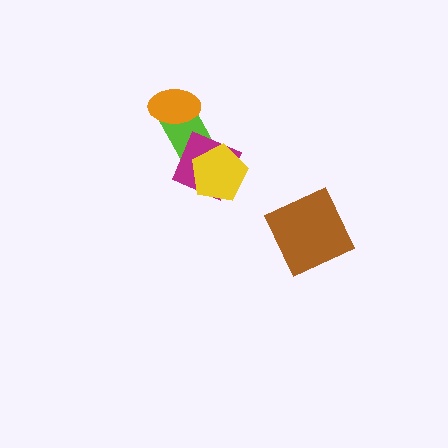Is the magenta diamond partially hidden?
Yes, it is partially covered by another shape.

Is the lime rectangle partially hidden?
Yes, it is partially covered by another shape.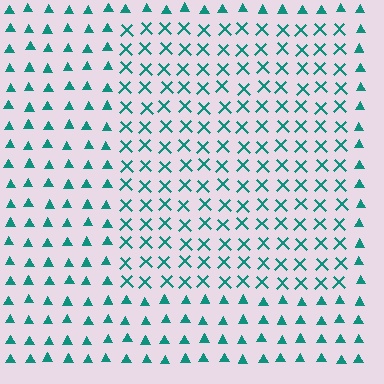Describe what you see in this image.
The image is filled with small teal elements arranged in a uniform grid. A rectangle-shaped region contains X marks, while the surrounding area contains triangles. The boundary is defined purely by the change in element shape.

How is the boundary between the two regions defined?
The boundary is defined by a change in element shape: X marks inside vs. triangles outside. All elements share the same color and spacing.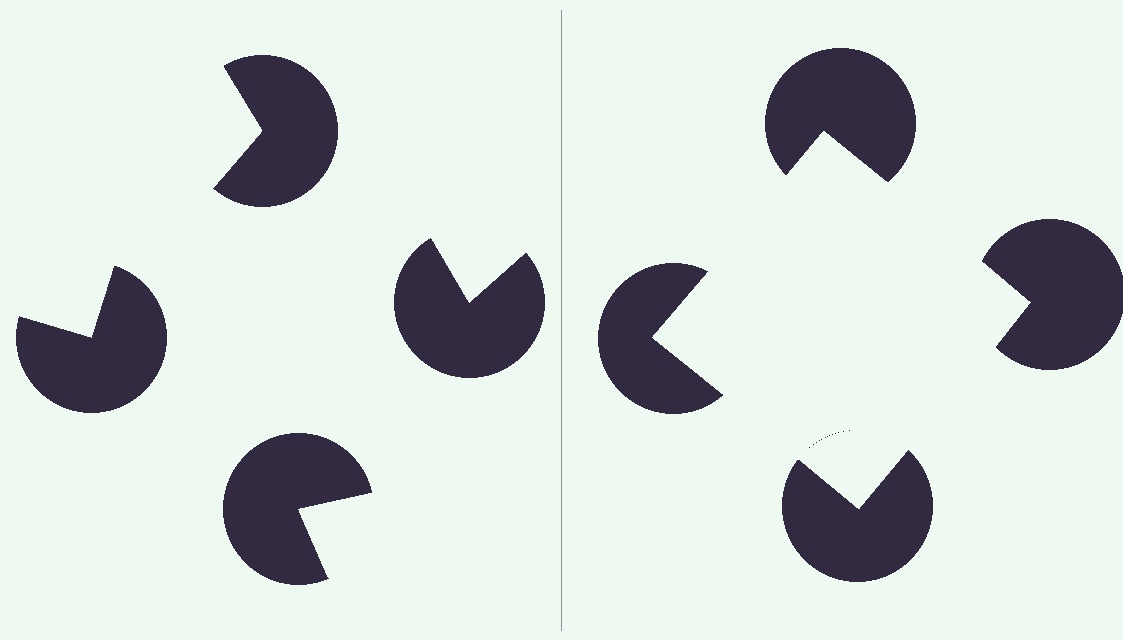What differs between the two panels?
The pac-man discs are positioned identically on both sides; only the wedge orientations differ. On the right they align to a square; on the left they are misaligned.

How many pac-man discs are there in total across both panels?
8 — 4 on each side.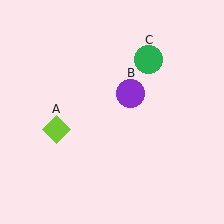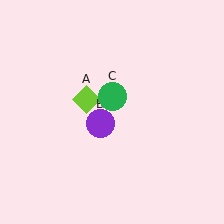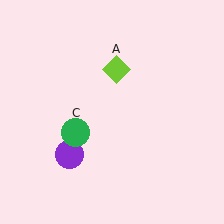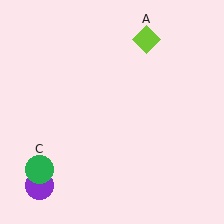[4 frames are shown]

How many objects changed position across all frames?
3 objects changed position: lime diamond (object A), purple circle (object B), green circle (object C).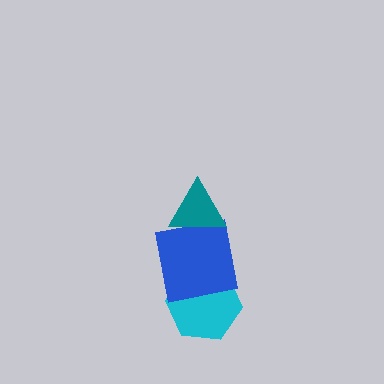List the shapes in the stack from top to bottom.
From top to bottom: the teal triangle, the blue square, the cyan hexagon.